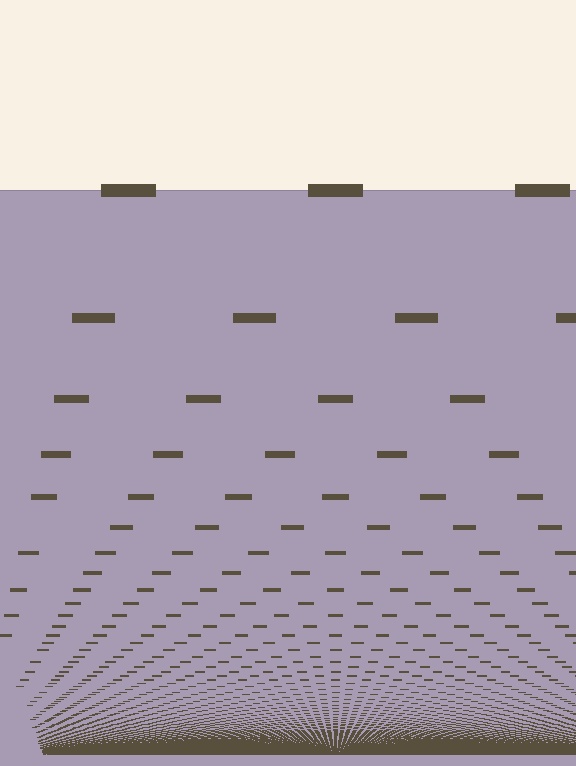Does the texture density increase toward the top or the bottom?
Density increases toward the bottom.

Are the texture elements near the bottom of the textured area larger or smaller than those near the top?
Smaller. The gradient is inverted — elements near the bottom are smaller and denser.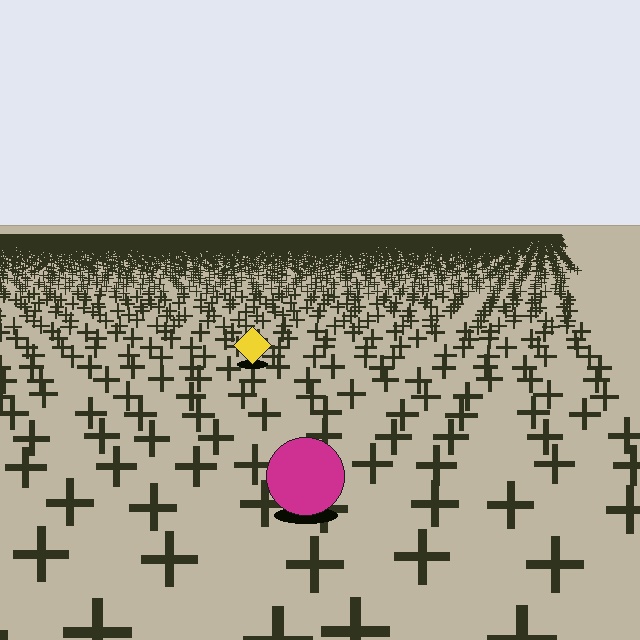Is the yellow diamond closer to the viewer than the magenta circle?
No. The magenta circle is closer — you can tell from the texture gradient: the ground texture is coarser near it.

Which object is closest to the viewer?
The magenta circle is closest. The texture marks near it are larger and more spread out.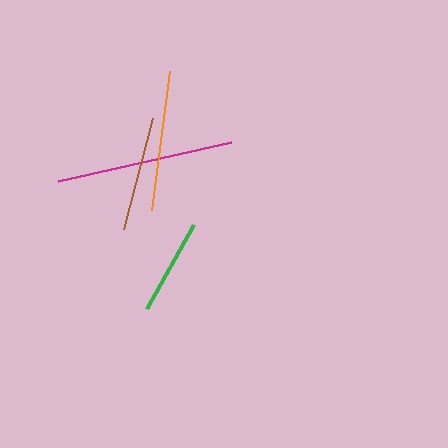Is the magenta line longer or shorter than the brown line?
The magenta line is longer than the brown line.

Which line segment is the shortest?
The green line is the shortest at approximately 97 pixels.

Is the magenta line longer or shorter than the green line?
The magenta line is longer than the green line.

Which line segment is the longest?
The magenta line is the longest at approximately 177 pixels.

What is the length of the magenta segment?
The magenta segment is approximately 177 pixels long.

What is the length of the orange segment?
The orange segment is approximately 141 pixels long.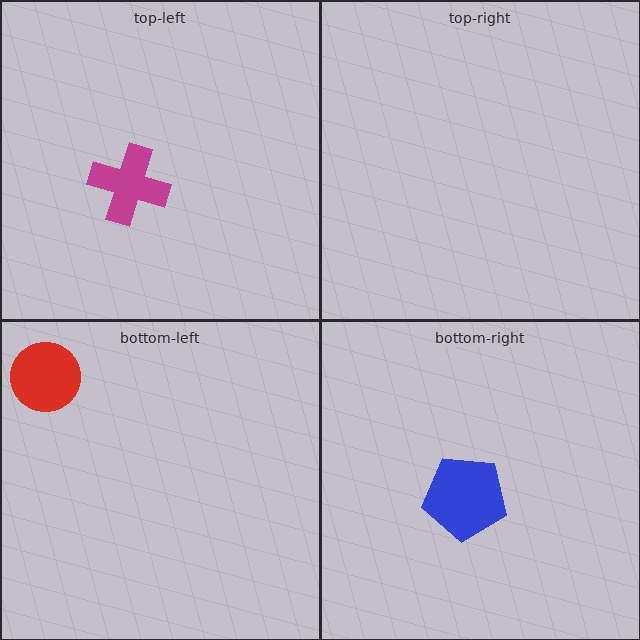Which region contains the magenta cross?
The top-left region.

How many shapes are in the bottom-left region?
1.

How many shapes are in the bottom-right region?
1.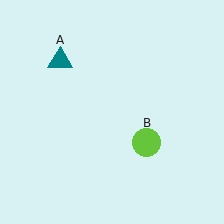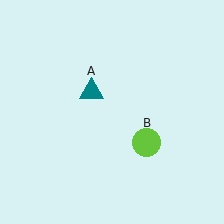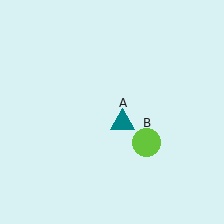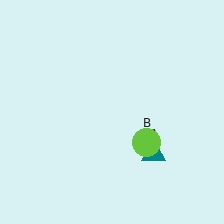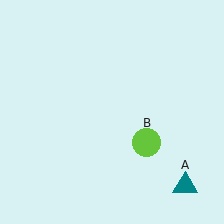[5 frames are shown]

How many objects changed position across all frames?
1 object changed position: teal triangle (object A).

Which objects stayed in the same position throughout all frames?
Lime circle (object B) remained stationary.